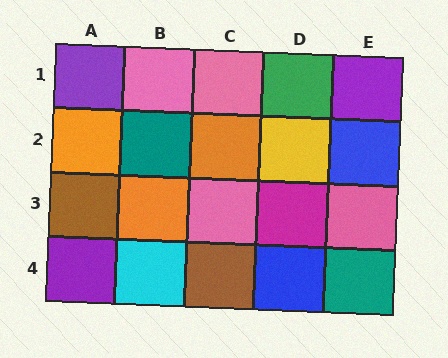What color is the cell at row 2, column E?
Blue.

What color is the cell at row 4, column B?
Cyan.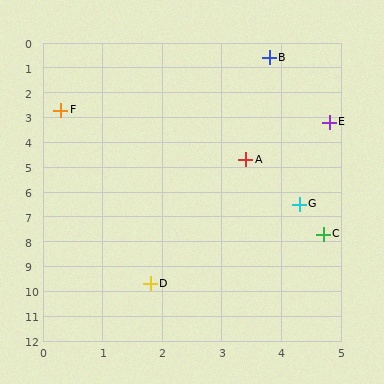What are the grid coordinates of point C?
Point C is at approximately (4.7, 7.7).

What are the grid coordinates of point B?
Point B is at approximately (3.8, 0.6).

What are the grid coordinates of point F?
Point F is at approximately (0.3, 2.7).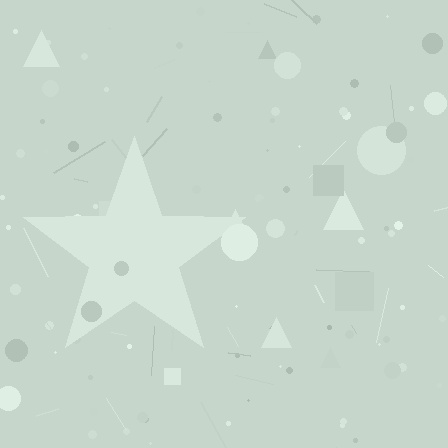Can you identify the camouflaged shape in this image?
The camouflaged shape is a star.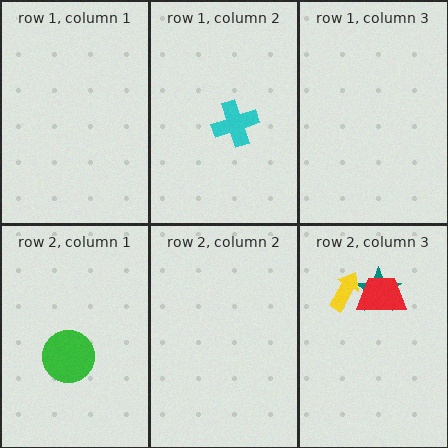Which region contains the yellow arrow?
The row 2, column 3 region.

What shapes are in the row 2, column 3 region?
The teal star, the yellow arrow, the red trapezoid.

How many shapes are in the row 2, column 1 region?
1.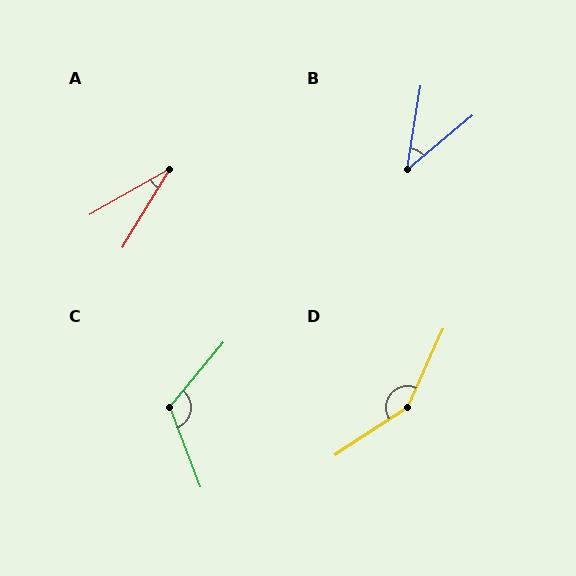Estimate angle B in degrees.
Approximately 41 degrees.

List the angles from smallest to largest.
A (29°), B (41°), C (120°), D (148°).